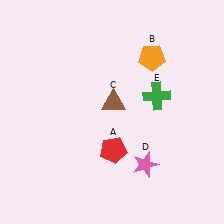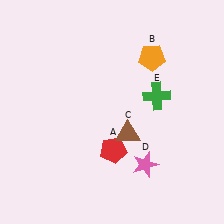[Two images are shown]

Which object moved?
The brown triangle (C) moved down.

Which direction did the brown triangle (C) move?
The brown triangle (C) moved down.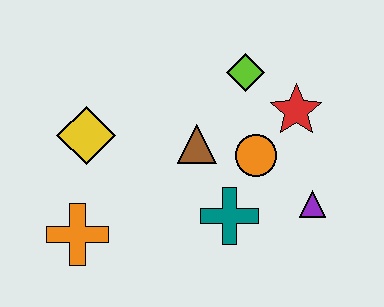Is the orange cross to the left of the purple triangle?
Yes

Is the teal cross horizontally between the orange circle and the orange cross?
Yes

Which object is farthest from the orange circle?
The orange cross is farthest from the orange circle.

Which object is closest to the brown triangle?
The orange circle is closest to the brown triangle.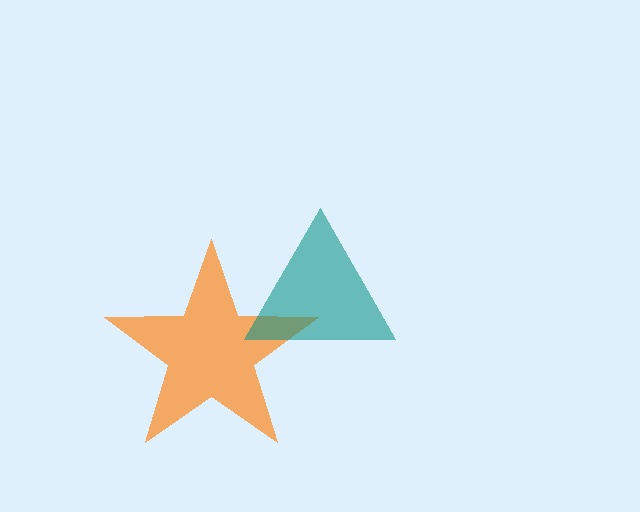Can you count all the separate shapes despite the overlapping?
Yes, there are 2 separate shapes.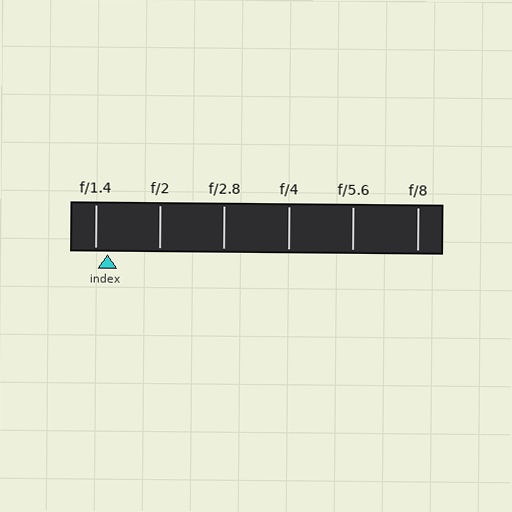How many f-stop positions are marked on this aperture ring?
There are 6 f-stop positions marked.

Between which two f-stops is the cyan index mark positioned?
The index mark is between f/1.4 and f/2.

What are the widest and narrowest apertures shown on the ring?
The widest aperture shown is f/1.4 and the narrowest is f/8.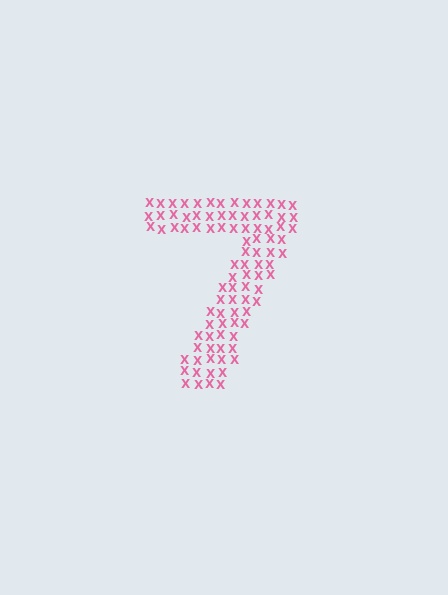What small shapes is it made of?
It is made of small letter X's.